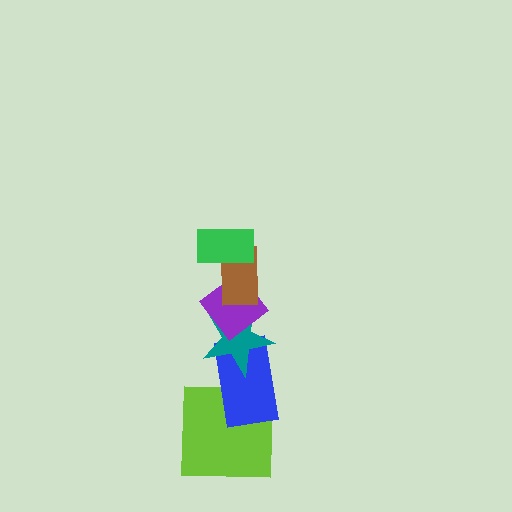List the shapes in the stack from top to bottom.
From top to bottom: the green rectangle, the brown rectangle, the purple diamond, the teal star, the blue rectangle, the lime square.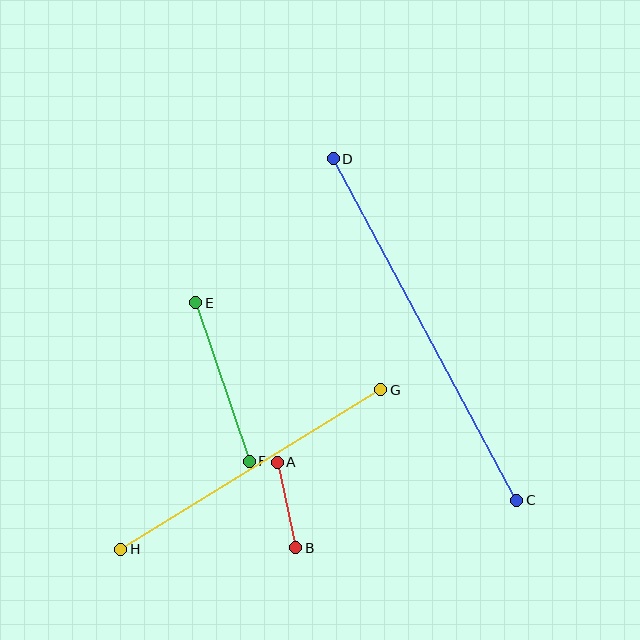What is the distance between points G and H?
The distance is approximately 305 pixels.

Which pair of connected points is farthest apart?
Points C and D are farthest apart.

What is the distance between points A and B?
The distance is approximately 88 pixels.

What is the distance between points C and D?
The distance is approximately 388 pixels.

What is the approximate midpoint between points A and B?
The midpoint is at approximately (286, 505) pixels.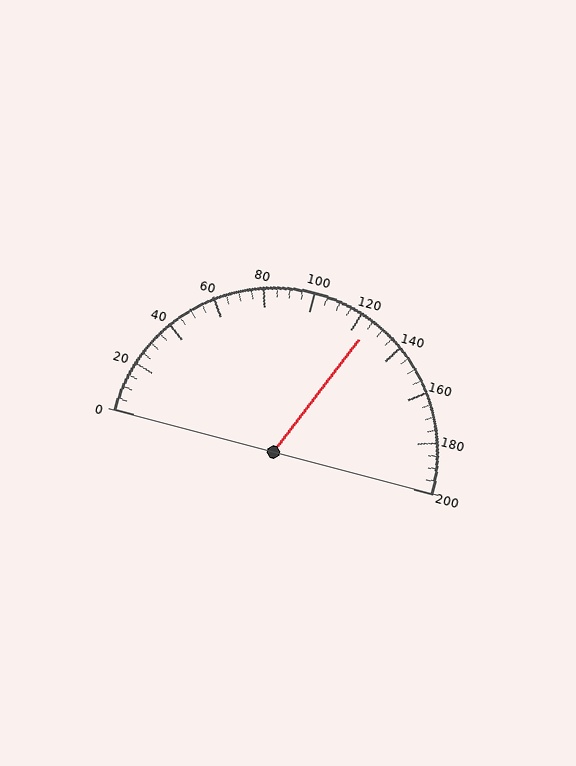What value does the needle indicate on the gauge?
The needle indicates approximately 125.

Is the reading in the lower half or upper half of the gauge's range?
The reading is in the upper half of the range (0 to 200).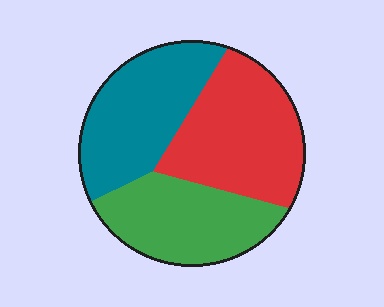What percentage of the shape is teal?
Teal takes up between a quarter and a half of the shape.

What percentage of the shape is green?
Green takes up between a quarter and a half of the shape.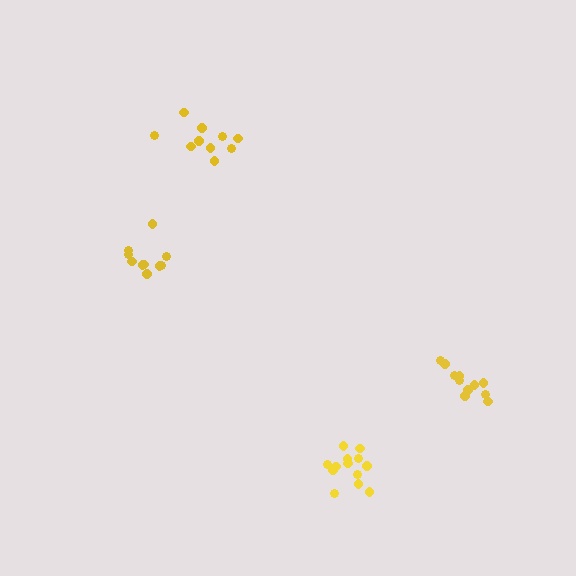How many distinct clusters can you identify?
There are 4 distinct clusters.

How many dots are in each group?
Group 1: 10 dots, Group 2: 10 dots, Group 3: 13 dots, Group 4: 12 dots (45 total).